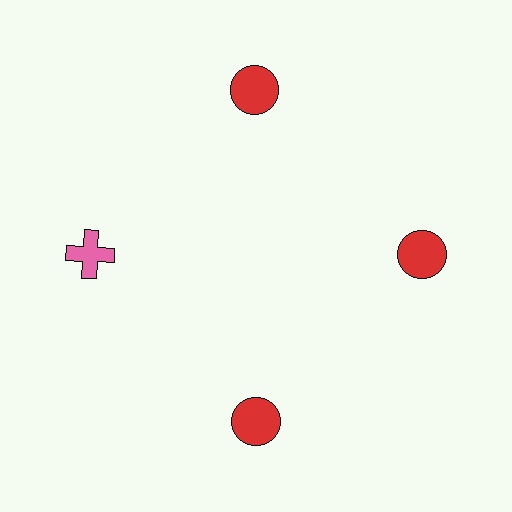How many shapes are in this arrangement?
There are 4 shapes arranged in a ring pattern.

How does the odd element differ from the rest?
It differs in both color (pink instead of red) and shape (cross instead of circle).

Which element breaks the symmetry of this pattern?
The pink cross at roughly the 9 o'clock position breaks the symmetry. All other shapes are red circles.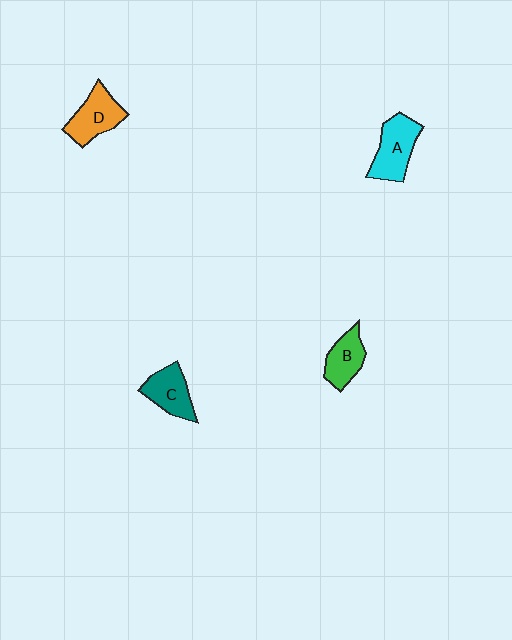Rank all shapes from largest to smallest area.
From largest to smallest: A (cyan), D (orange), C (teal), B (green).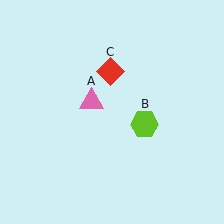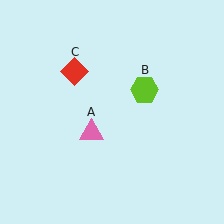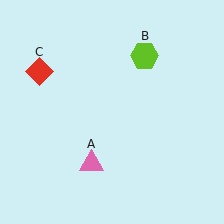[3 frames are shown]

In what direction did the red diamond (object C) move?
The red diamond (object C) moved left.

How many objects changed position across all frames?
3 objects changed position: pink triangle (object A), lime hexagon (object B), red diamond (object C).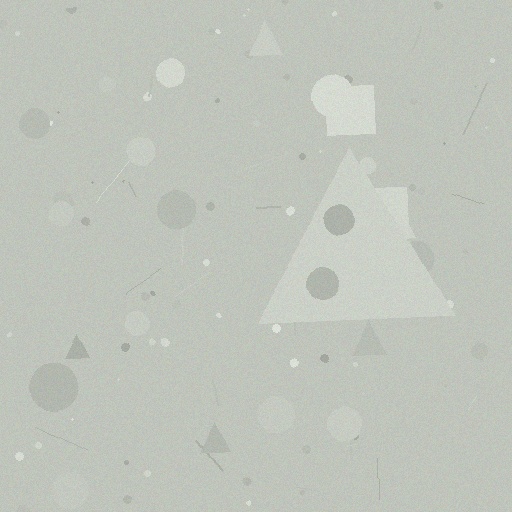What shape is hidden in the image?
A triangle is hidden in the image.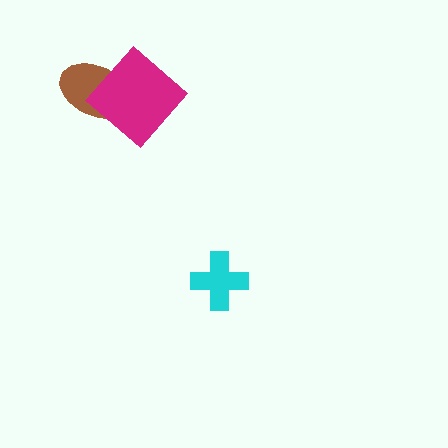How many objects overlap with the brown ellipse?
1 object overlaps with the brown ellipse.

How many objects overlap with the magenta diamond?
1 object overlaps with the magenta diamond.